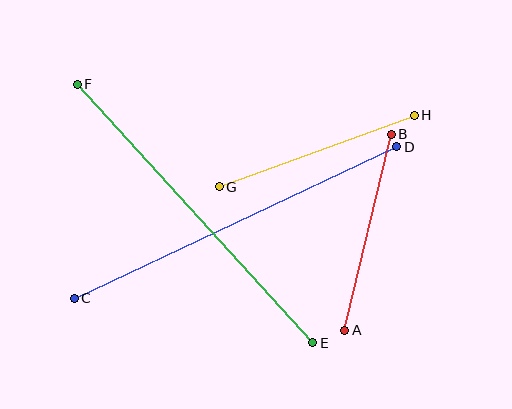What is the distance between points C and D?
The distance is approximately 356 pixels.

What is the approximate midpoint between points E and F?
The midpoint is at approximately (195, 214) pixels.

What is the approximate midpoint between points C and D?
The midpoint is at approximately (235, 223) pixels.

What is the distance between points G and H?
The distance is approximately 208 pixels.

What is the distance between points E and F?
The distance is approximately 350 pixels.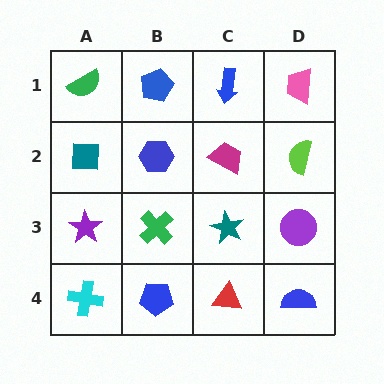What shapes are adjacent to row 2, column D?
A pink trapezoid (row 1, column D), a purple circle (row 3, column D), a magenta trapezoid (row 2, column C).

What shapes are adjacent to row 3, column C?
A magenta trapezoid (row 2, column C), a red triangle (row 4, column C), a green cross (row 3, column B), a purple circle (row 3, column D).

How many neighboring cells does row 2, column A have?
3.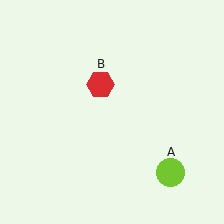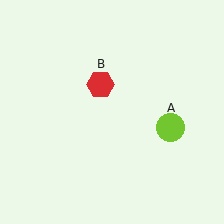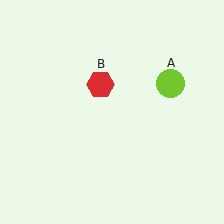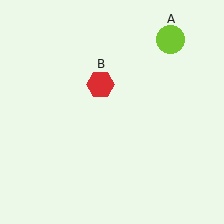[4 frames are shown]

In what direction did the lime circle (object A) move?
The lime circle (object A) moved up.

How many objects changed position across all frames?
1 object changed position: lime circle (object A).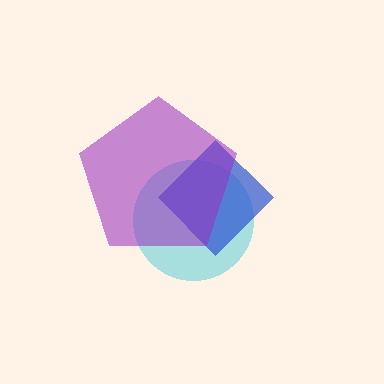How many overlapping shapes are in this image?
There are 3 overlapping shapes in the image.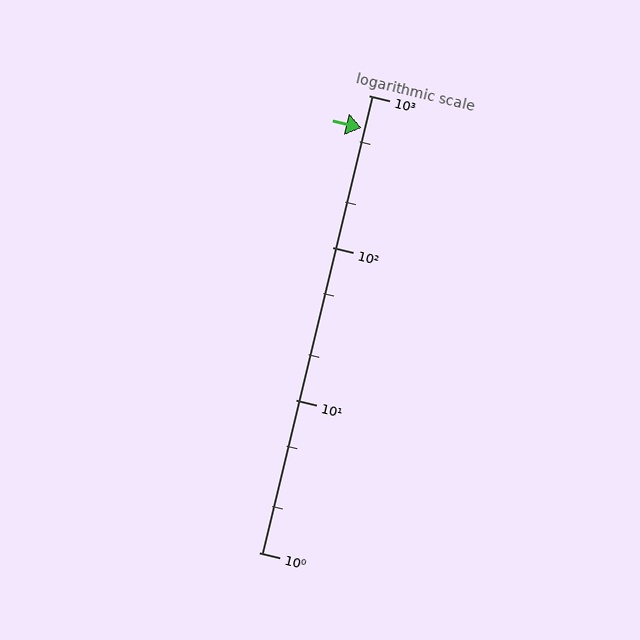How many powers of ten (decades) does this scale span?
The scale spans 3 decades, from 1 to 1000.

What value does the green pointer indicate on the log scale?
The pointer indicates approximately 610.